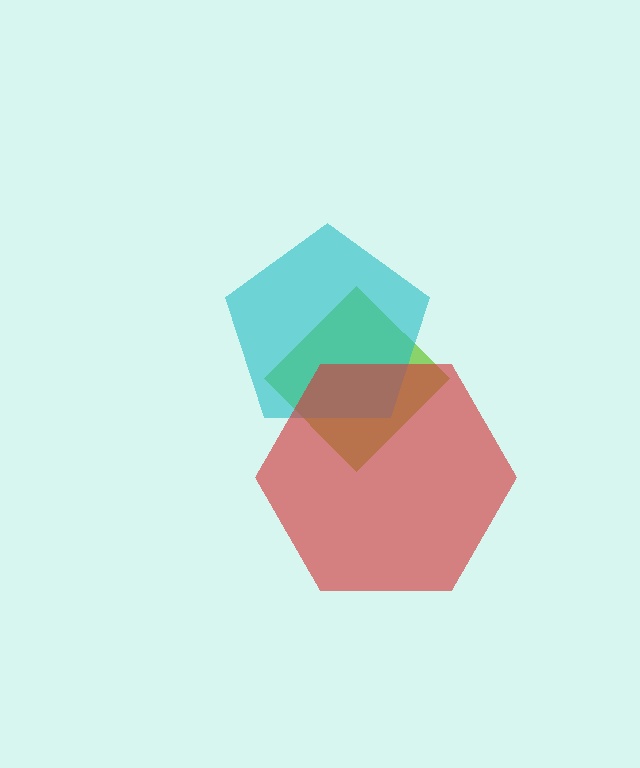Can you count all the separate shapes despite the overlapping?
Yes, there are 3 separate shapes.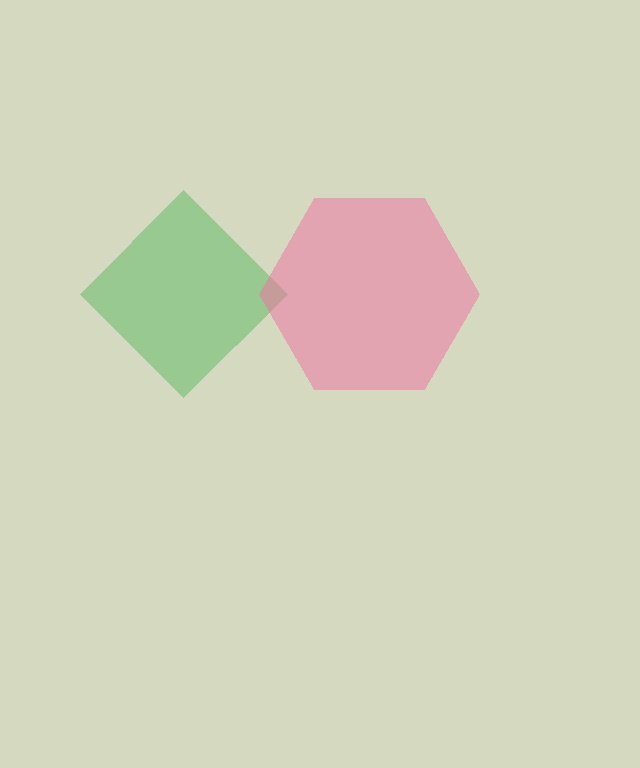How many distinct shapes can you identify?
There are 2 distinct shapes: a green diamond, a pink hexagon.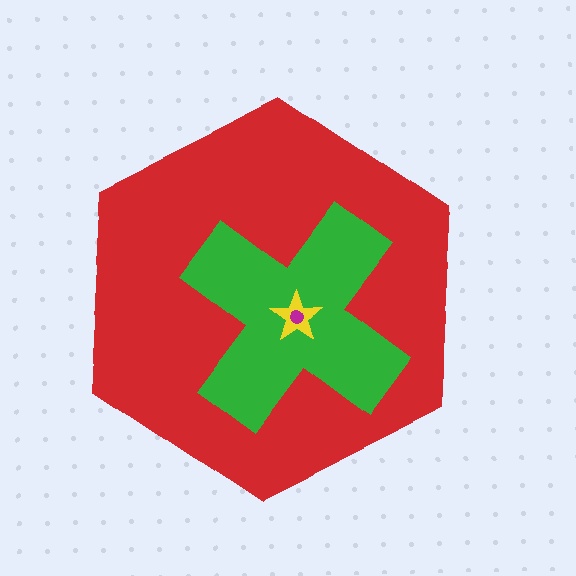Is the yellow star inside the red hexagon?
Yes.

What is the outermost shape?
The red hexagon.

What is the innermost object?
The magenta circle.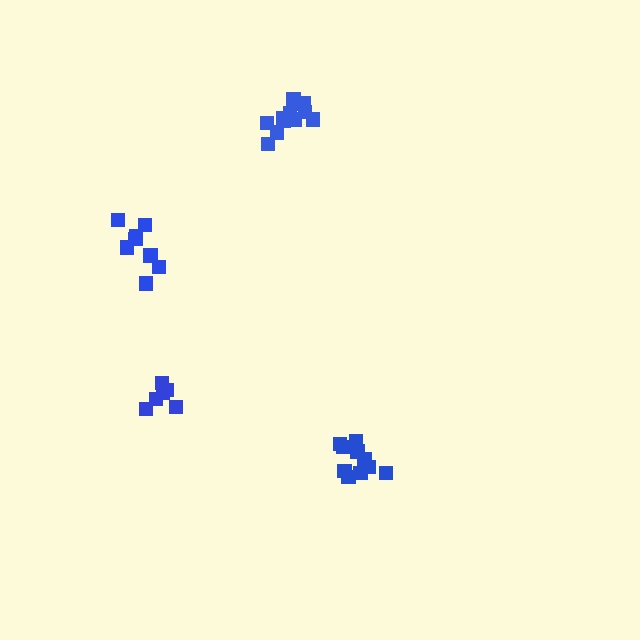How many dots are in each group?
Group 1: 6 dots, Group 2: 11 dots, Group 3: 10 dots, Group 4: 8 dots (35 total).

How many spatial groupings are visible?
There are 4 spatial groupings.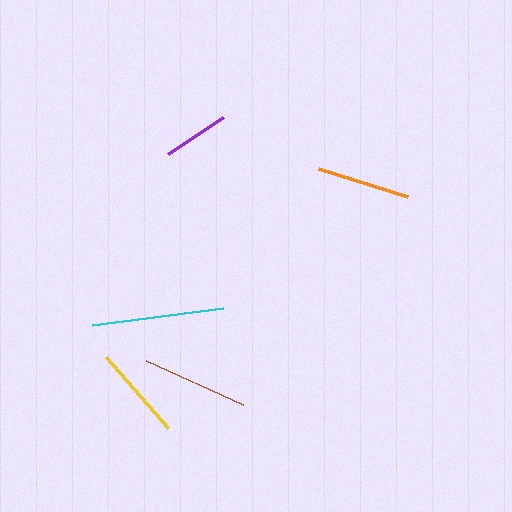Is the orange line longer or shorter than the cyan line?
The cyan line is longer than the orange line.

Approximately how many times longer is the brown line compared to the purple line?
The brown line is approximately 1.6 times the length of the purple line.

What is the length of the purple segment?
The purple segment is approximately 66 pixels long.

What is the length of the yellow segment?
The yellow segment is approximately 94 pixels long.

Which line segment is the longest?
The cyan line is the longest at approximately 132 pixels.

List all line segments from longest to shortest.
From longest to shortest: cyan, brown, yellow, orange, purple.